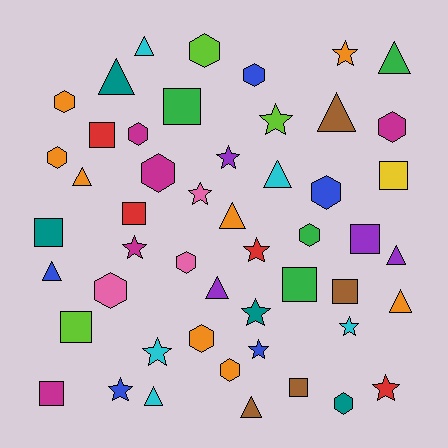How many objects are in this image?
There are 50 objects.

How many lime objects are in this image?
There are 3 lime objects.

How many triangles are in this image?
There are 13 triangles.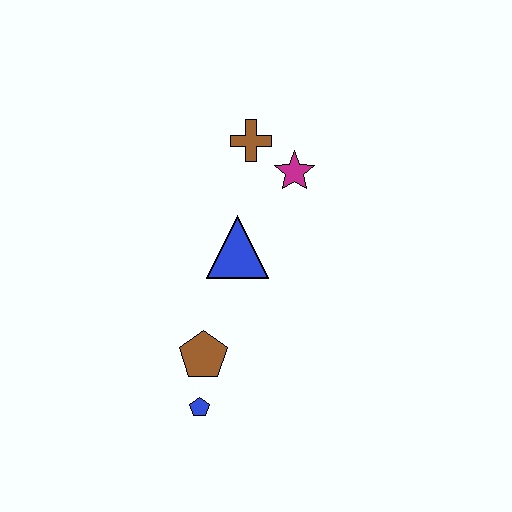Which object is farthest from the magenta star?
The blue pentagon is farthest from the magenta star.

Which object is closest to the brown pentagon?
The blue pentagon is closest to the brown pentagon.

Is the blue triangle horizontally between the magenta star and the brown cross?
No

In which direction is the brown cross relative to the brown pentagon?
The brown cross is above the brown pentagon.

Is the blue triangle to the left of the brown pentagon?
No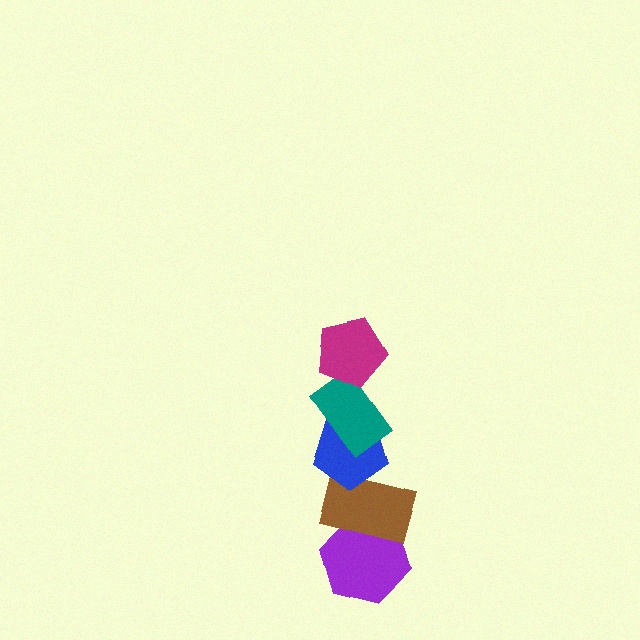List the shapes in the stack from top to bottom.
From top to bottom: the magenta pentagon, the teal rectangle, the blue pentagon, the brown rectangle, the purple hexagon.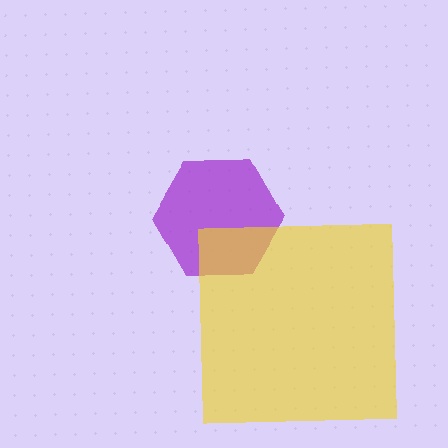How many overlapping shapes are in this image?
There are 2 overlapping shapes in the image.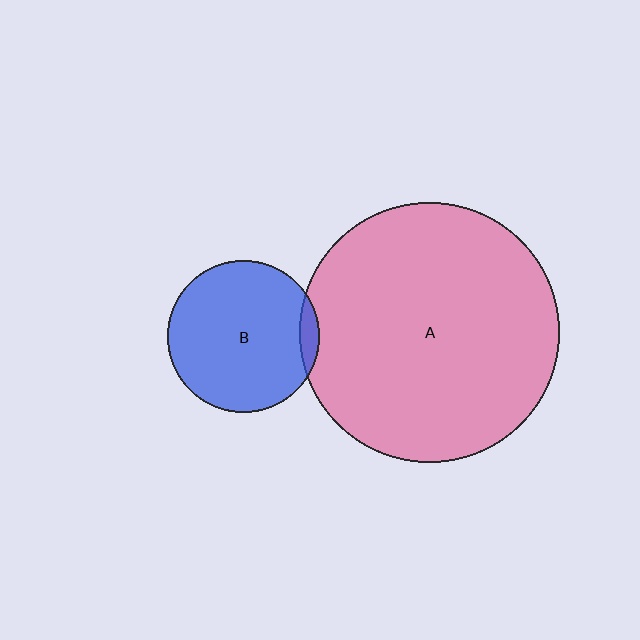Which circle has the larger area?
Circle A (pink).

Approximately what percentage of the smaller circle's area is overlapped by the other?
Approximately 5%.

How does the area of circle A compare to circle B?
Approximately 2.9 times.